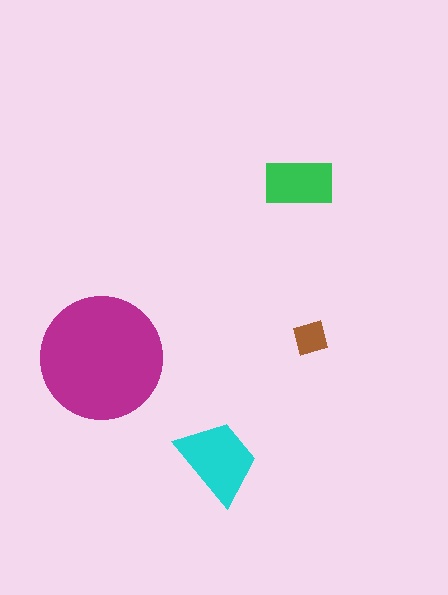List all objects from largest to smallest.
The magenta circle, the cyan trapezoid, the green rectangle, the brown square.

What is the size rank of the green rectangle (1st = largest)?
3rd.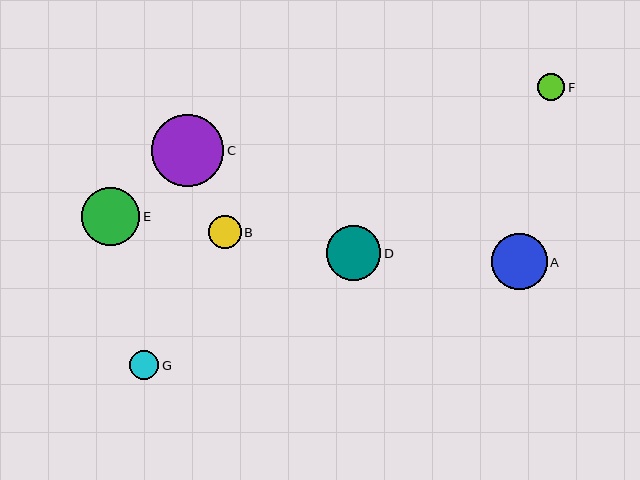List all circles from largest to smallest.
From largest to smallest: C, E, A, D, B, G, F.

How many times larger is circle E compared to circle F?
Circle E is approximately 2.2 times the size of circle F.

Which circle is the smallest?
Circle F is the smallest with a size of approximately 27 pixels.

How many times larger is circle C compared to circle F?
Circle C is approximately 2.7 times the size of circle F.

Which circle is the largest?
Circle C is the largest with a size of approximately 72 pixels.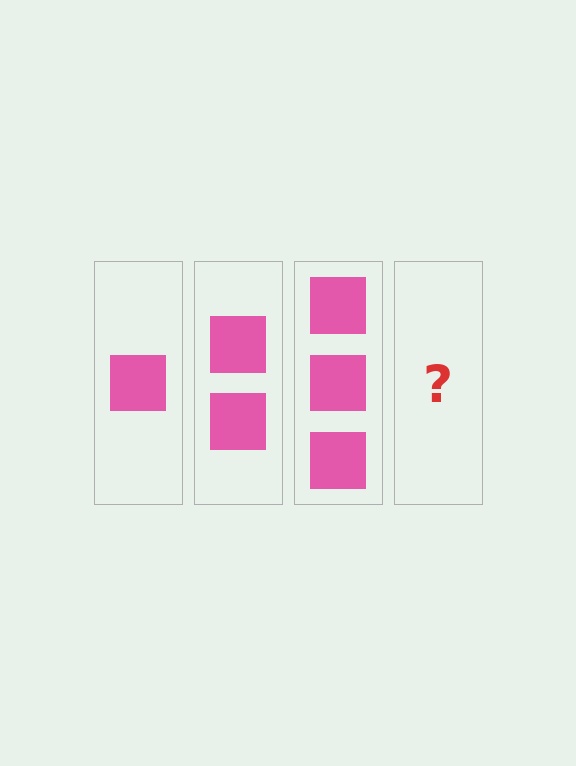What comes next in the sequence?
The next element should be 4 squares.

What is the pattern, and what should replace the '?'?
The pattern is that each step adds one more square. The '?' should be 4 squares.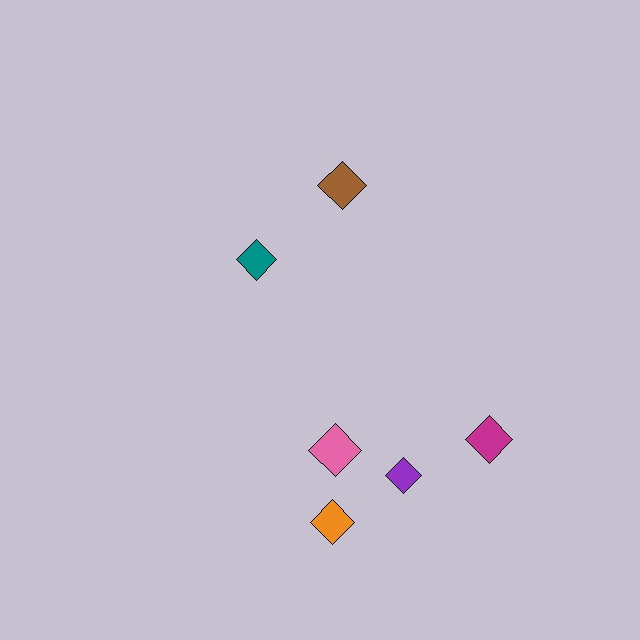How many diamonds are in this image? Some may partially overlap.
There are 6 diamonds.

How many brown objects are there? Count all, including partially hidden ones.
There is 1 brown object.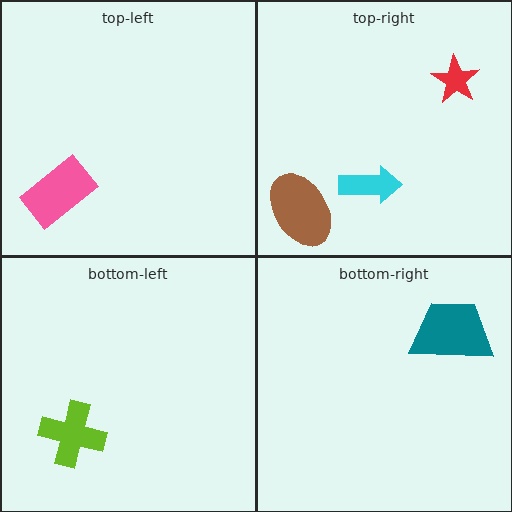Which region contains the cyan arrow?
The top-right region.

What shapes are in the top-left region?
The pink rectangle.